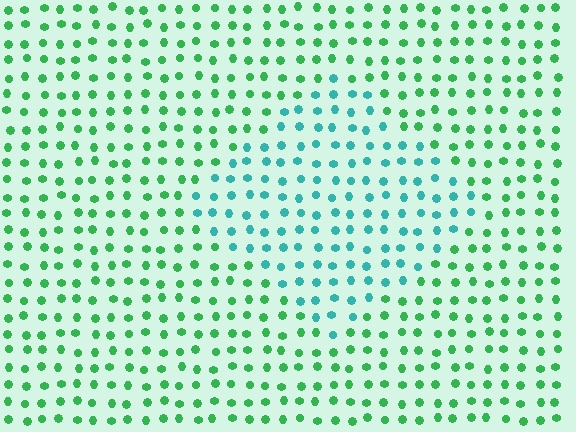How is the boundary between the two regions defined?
The boundary is defined purely by a slight shift in hue (about 42 degrees). Spacing, size, and orientation are identical on both sides.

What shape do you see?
I see a diamond.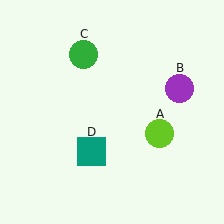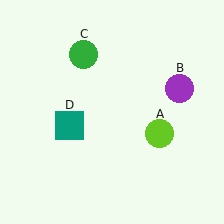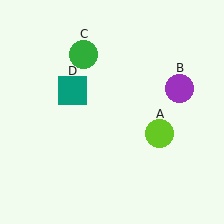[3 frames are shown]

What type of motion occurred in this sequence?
The teal square (object D) rotated clockwise around the center of the scene.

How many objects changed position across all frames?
1 object changed position: teal square (object D).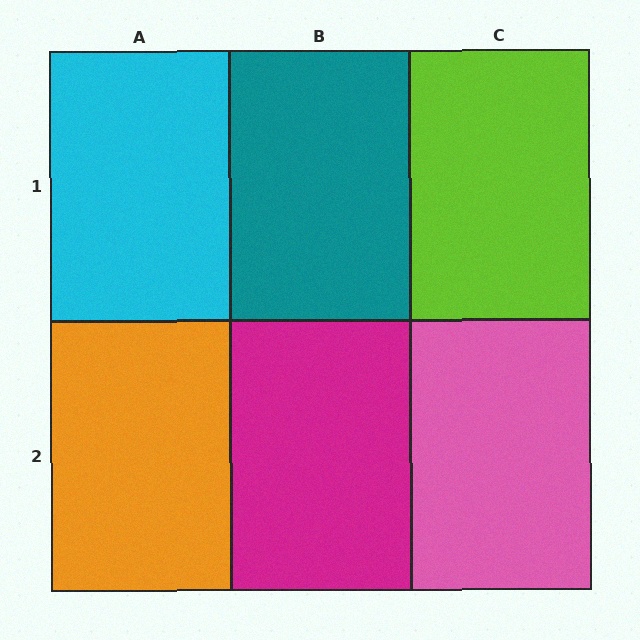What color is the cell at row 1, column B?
Teal.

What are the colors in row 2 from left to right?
Orange, magenta, pink.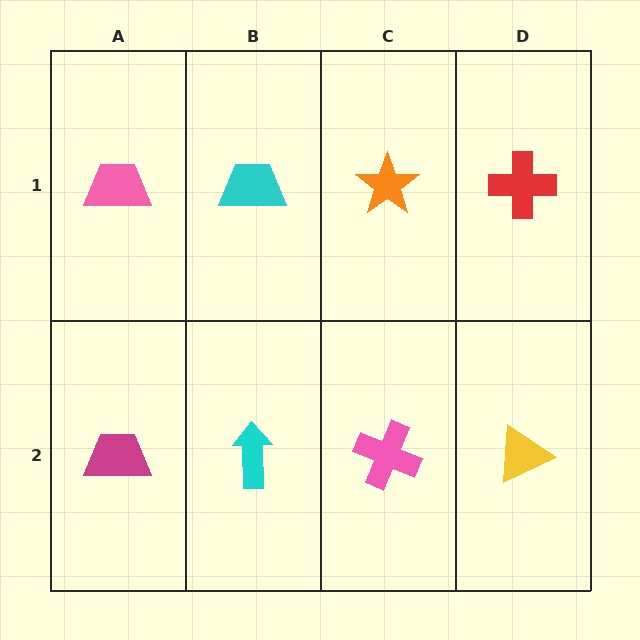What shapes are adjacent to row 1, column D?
A yellow triangle (row 2, column D), an orange star (row 1, column C).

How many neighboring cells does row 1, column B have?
3.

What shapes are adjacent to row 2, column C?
An orange star (row 1, column C), a cyan arrow (row 2, column B), a yellow triangle (row 2, column D).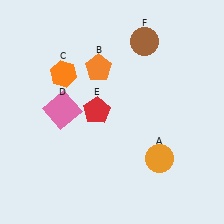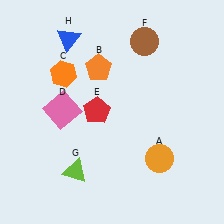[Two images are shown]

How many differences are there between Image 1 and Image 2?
There are 2 differences between the two images.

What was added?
A lime triangle (G), a blue triangle (H) were added in Image 2.